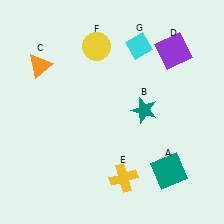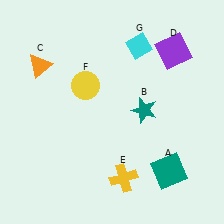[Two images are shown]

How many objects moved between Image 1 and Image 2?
1 object moved between the two images.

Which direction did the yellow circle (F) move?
The yellow circle (F) moved down.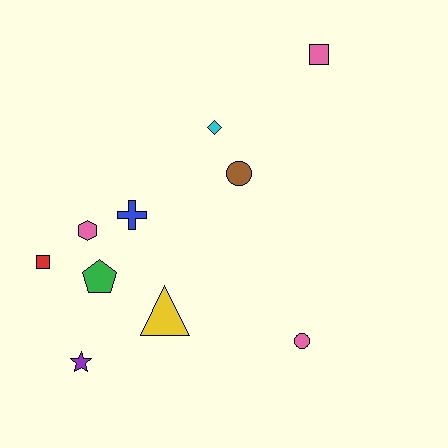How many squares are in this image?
There are 2 squares.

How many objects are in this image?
There are 10 objects.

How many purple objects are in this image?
There is 1 purple object.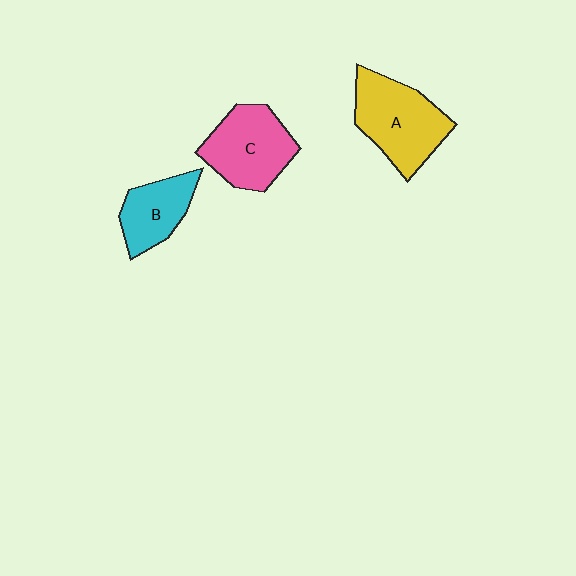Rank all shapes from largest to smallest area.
From largest to smallest: A (yellow), C (pink), B (cyan).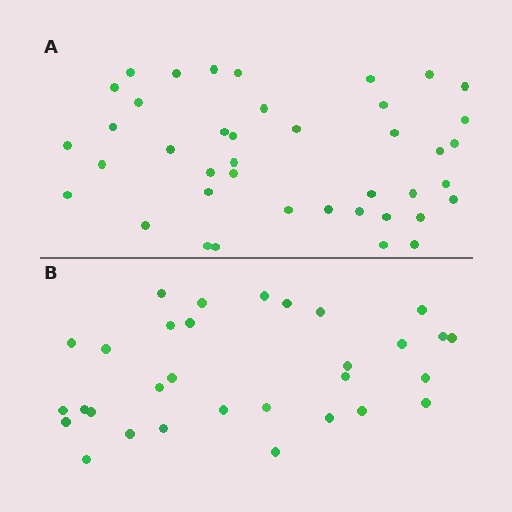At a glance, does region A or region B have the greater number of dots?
Region A (the top region) has more dots.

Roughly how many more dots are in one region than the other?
Region A has roughly 10 or so more dots than region B.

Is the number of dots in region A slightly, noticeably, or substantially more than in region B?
Region A has noticeably more, but not dramatically so. The ratio is roughly 1.3 to 1.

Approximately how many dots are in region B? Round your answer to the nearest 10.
About 30 dots. (The exact count is 31, which rounds to 30.)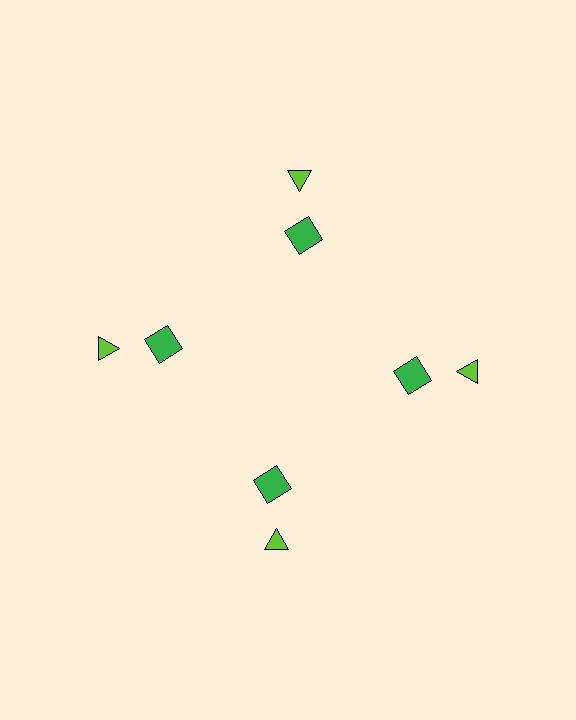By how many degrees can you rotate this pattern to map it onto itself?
The pattern maps onto itself every 90 degrees of rotation.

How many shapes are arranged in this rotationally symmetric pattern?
There are 8 shapes, arranged in 4 groups of 2.